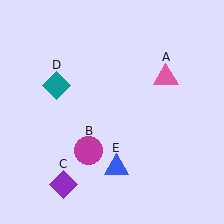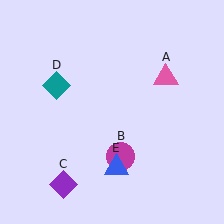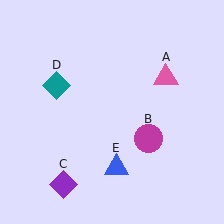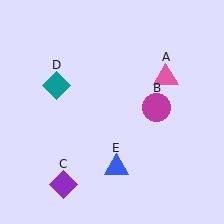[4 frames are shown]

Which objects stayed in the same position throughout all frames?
Pink triangle (object A) and purple diamond (object C) and teal diamond (object D) and blue triangle (object E) remained stationary.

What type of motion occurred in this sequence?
The magenta circle (object B) rotated counterclockwise around the center of the scene.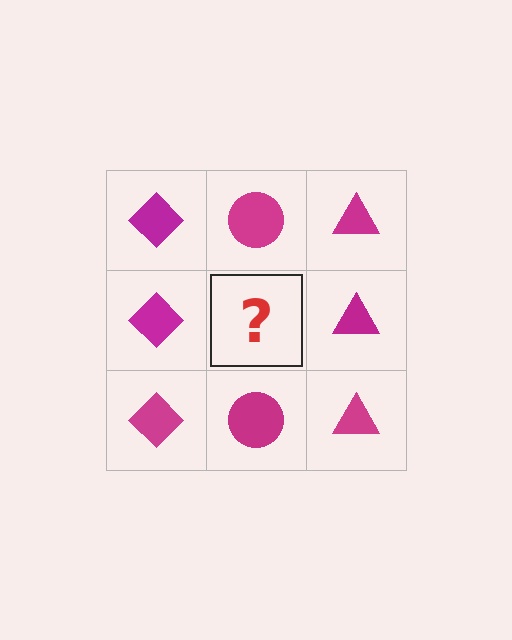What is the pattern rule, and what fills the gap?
The rule is that each column has a consistent shape. The gap should be filled with a magenta circle.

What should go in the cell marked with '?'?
The missing cell should contain a magenta circle.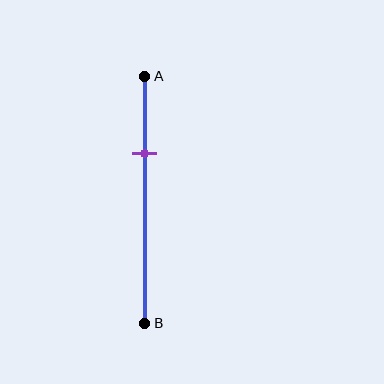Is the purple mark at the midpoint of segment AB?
No, the mark is at about 30% from A, not at the 50% midpoint.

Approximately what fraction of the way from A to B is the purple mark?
The purple mark is approximately 30% of the way from A to B.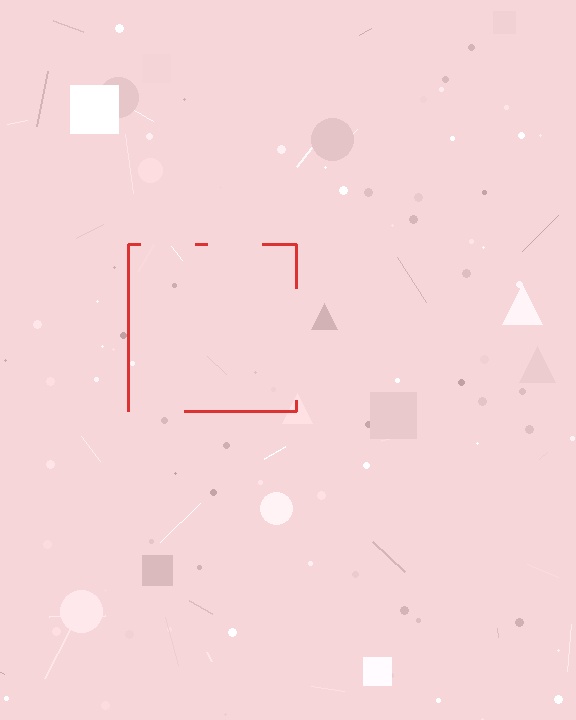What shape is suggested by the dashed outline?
The dashed outline suggests a square.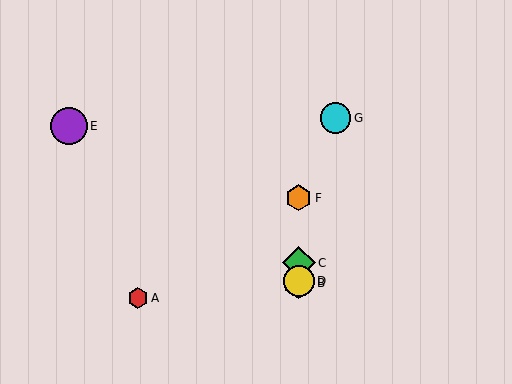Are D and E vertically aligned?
No, D is at x≈299 and E is at x≈69.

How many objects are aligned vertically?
4 objects (B, C, D, F) are aligned vertically.